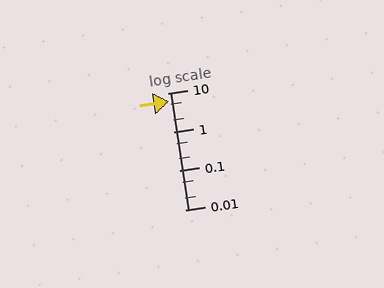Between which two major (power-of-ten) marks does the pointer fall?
The pointer is between 1 and 10.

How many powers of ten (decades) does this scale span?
The scale spans 3 decades, from 0.01 to 10.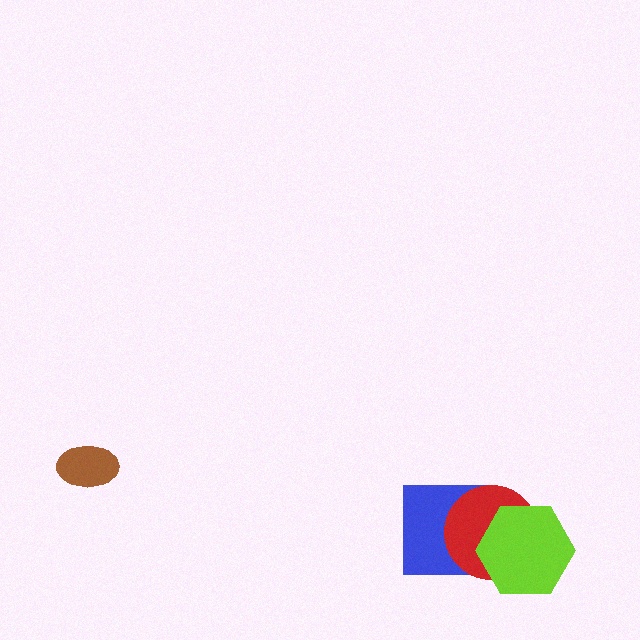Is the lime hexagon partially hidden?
No, no other shape covers it.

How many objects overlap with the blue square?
2 objects overlap with the blue square.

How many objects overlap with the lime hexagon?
2 objects overlap with the lime hexagon.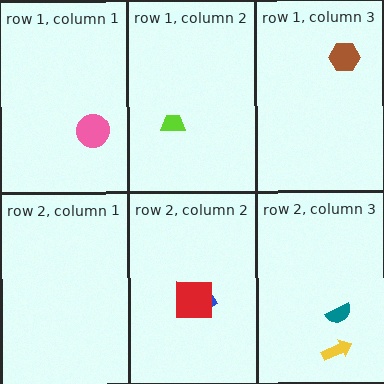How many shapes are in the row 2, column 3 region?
2.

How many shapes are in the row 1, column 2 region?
1.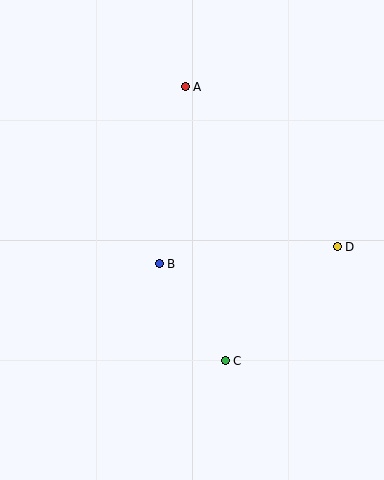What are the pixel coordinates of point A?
Point A is at (185, 87).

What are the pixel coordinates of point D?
Point D is at (337, 247).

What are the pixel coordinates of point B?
Point B is at (159, 264).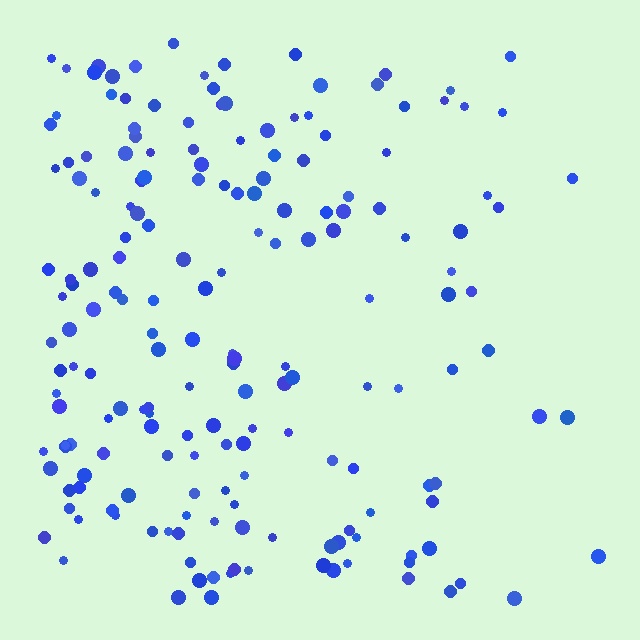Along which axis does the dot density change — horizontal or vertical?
Horizontal.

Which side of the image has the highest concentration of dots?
The left.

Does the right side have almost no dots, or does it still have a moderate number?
Still a moderate number, just noticeably fewer than the left.